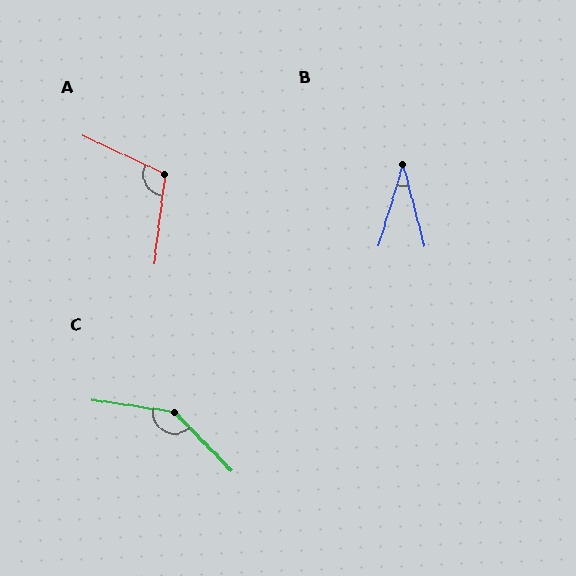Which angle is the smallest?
B, at approximately 32 degrees.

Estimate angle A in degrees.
Approximately 108 degrees.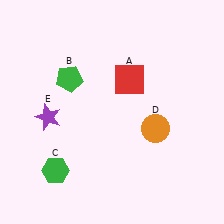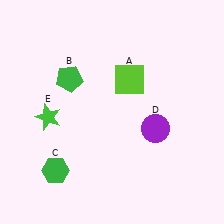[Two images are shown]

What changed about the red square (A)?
In Image 1, A is red. In Image 2, it changed to lime.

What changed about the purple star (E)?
In Image 1, E is purple. In Image 2, it changed to green.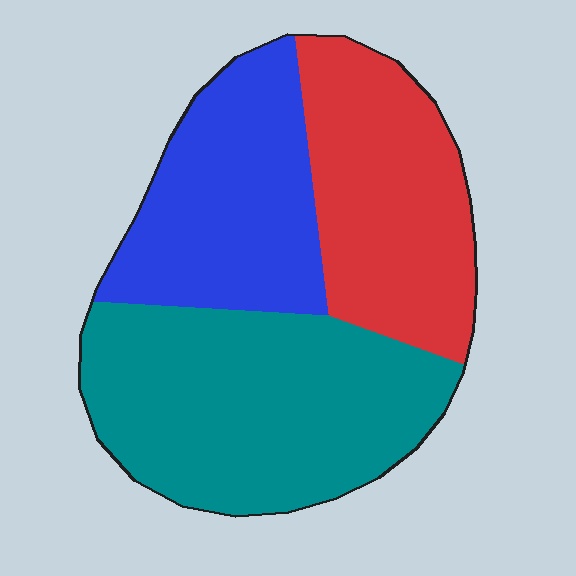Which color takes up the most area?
Teal, at roughly 40%.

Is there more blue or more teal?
Teal.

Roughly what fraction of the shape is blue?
Blue covers 28% of the shape.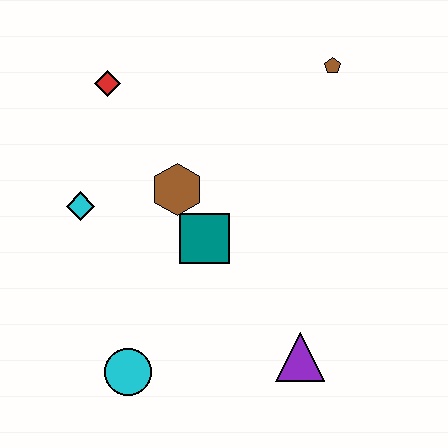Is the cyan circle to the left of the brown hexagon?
Yes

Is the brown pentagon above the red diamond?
Yes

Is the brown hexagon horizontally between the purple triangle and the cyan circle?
Yes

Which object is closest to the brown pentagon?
The brown hexagon is closest to the brown pentagon.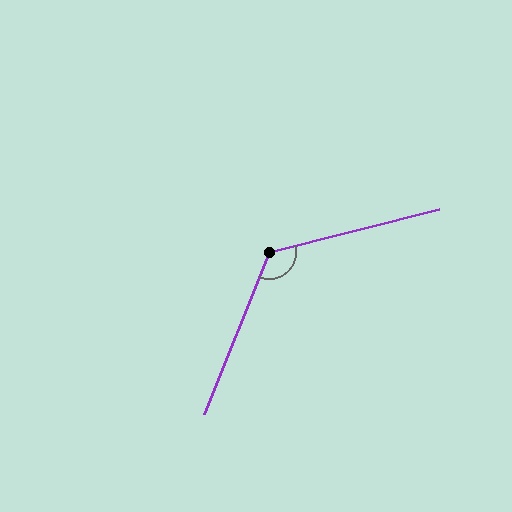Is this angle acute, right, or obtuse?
It is obtuse.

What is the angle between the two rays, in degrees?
Approximately 126 degrees.